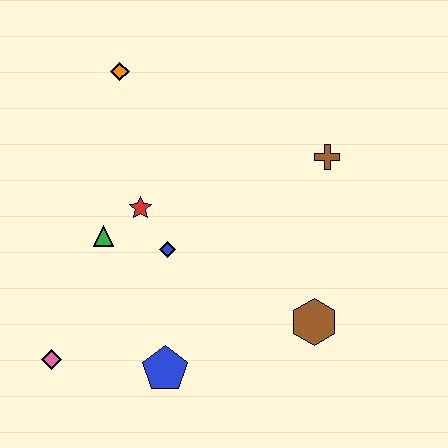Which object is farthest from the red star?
The brown hexagon is farthest from the red star.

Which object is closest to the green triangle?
The red star is closest to the green triangle.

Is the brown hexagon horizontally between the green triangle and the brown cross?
Yes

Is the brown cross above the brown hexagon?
Yes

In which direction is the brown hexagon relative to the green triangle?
The brown hexagon is to the right of the green triangle.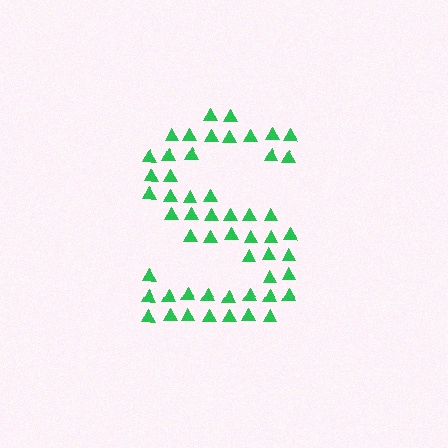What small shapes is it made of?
It is made of small triangles.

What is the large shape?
The large shape is the letter S.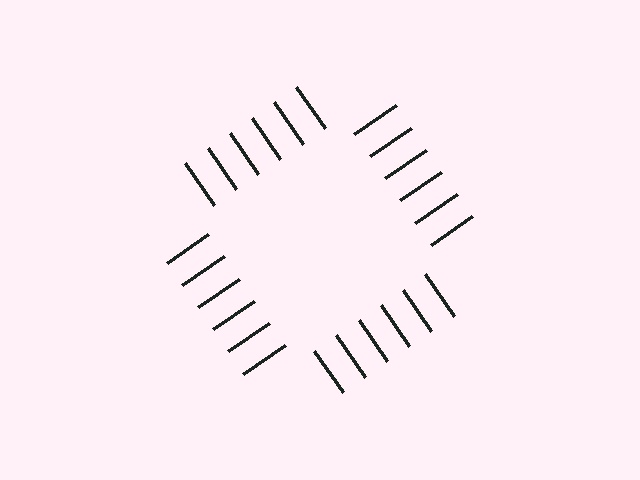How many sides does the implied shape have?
4 sides — the line-ends trace a square.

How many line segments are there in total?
24 — 6 along each of the 4 edges.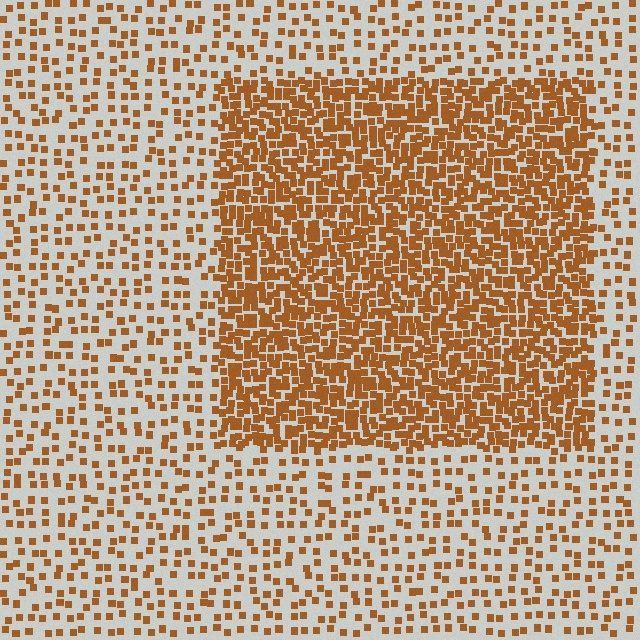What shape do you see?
I see a rectangle.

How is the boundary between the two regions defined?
The boundary is defined by a change in element density (approximately 2.7x ratio). All elements are the same color, size, and shape.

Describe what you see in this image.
The image contains small brown elements arranged at two different densities. A rectangle-shaped region is visible where the elements are more densely packed than the surrounding area.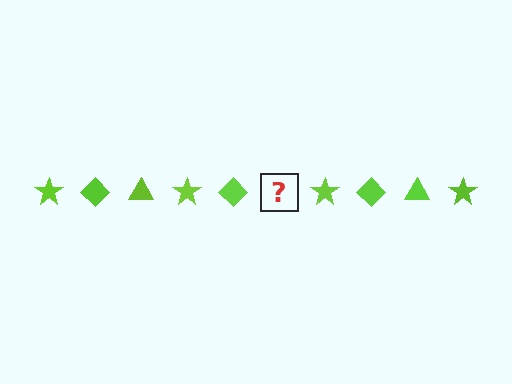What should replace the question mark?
The question mark should be replaced with a lime triangle.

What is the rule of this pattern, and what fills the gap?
The rule is that the pattern cycles through star, diamond, triangle shapes in lime. The gap should be filled with a lime triangle.